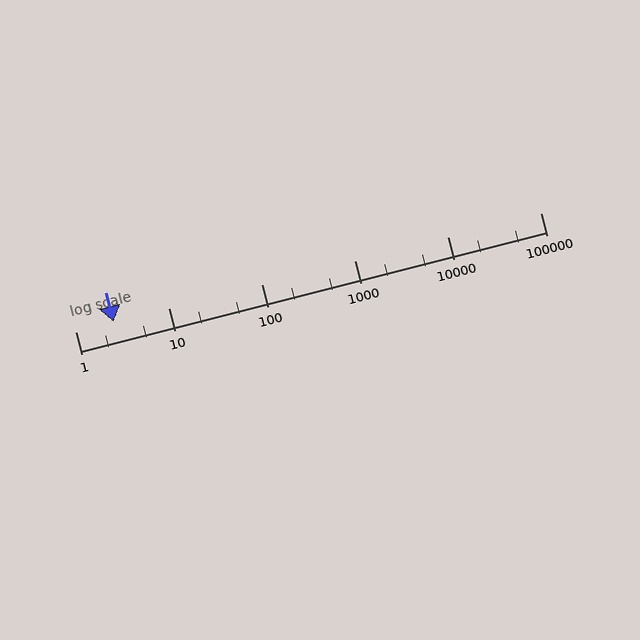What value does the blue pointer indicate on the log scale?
The pointer indicates approximately 2.6.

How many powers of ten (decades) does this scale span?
The scale spans 5 decades, from 1 to 100000.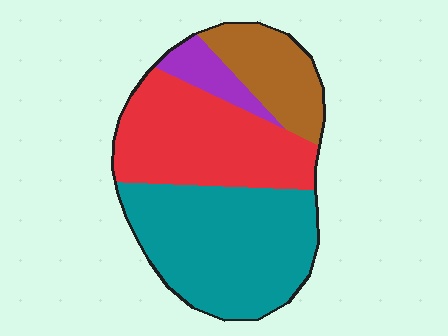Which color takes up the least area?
Purple, at roughly 5%.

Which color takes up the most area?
Teal, at roughly 40%.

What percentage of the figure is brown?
Brown covers roughly 15% of the figure.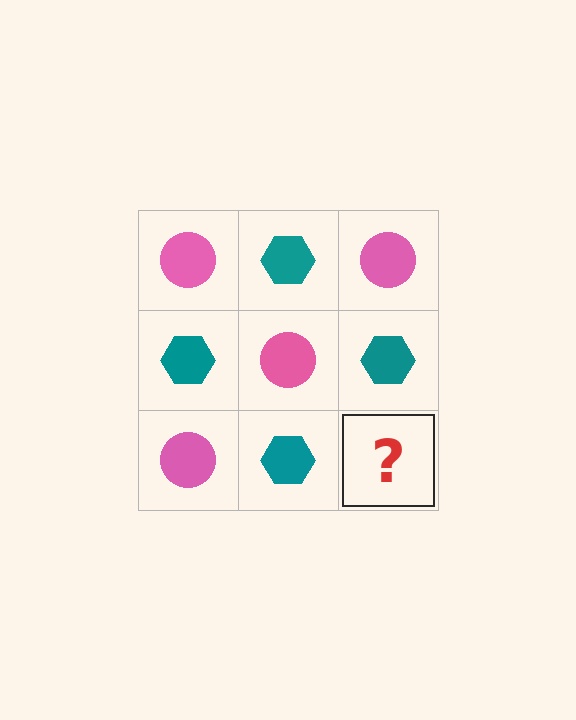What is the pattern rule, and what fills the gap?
The rule is that it alternates pink circle and teal hexagon in a checkerboard pattern. The gap should be filled with a pink circle.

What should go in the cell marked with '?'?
The missing cell should contain a pink circle.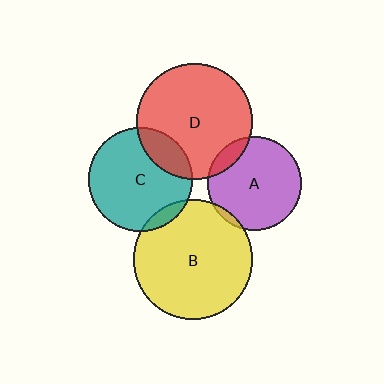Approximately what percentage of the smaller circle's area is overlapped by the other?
Approximately 5%.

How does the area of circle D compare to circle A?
Approximately 1.5 times.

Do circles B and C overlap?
Yes.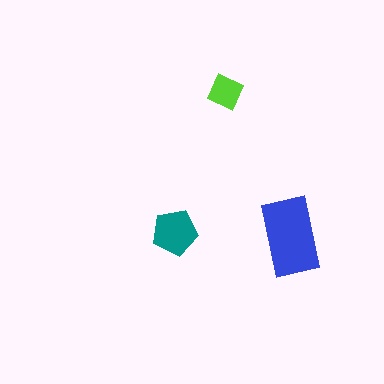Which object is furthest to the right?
The blue rectangle is rightmost.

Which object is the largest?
The blue rectangle.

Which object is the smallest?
The lime diamond.